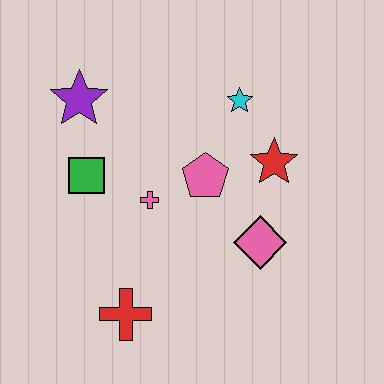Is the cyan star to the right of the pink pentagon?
Yes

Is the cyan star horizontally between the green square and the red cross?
No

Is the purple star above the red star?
Yes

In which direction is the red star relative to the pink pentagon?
The red star is to the right of the pink pentagon.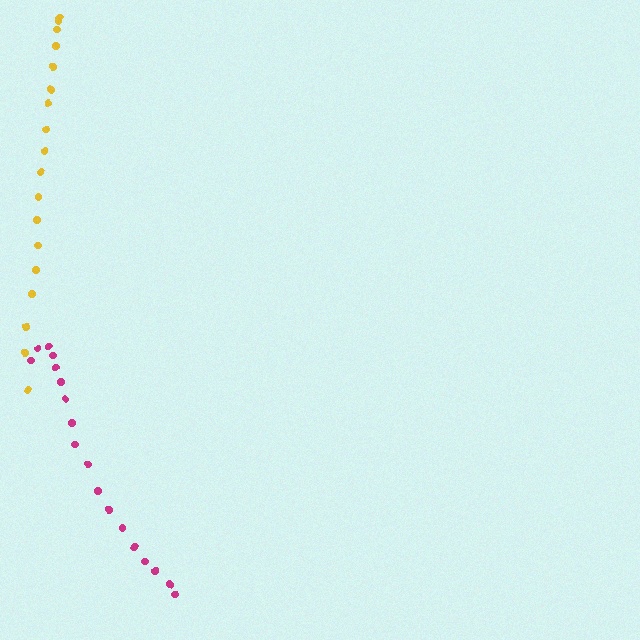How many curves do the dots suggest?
There are 2 distinct paths.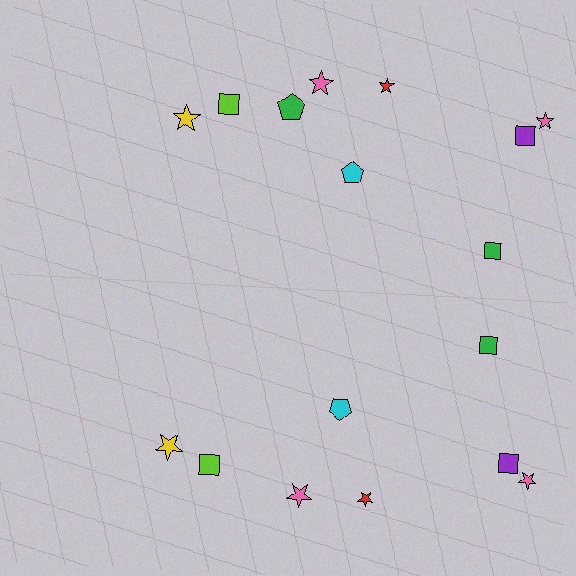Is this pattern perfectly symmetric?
No, the pattern is not perfectly symmetric. A green pentagon is missing from the bottom side.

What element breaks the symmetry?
A green pentagon is missing from the bottom side.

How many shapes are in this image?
There are 17 shapes in this image.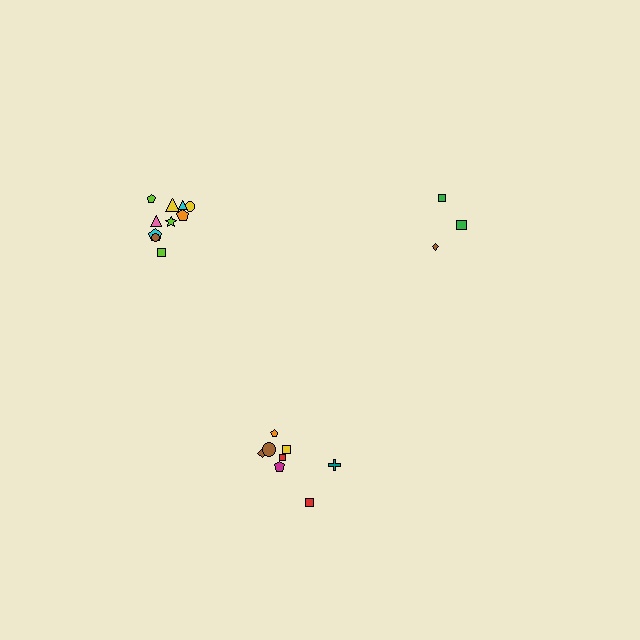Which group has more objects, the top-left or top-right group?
The top-left group.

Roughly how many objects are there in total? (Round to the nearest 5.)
Roughly 20 objects in total.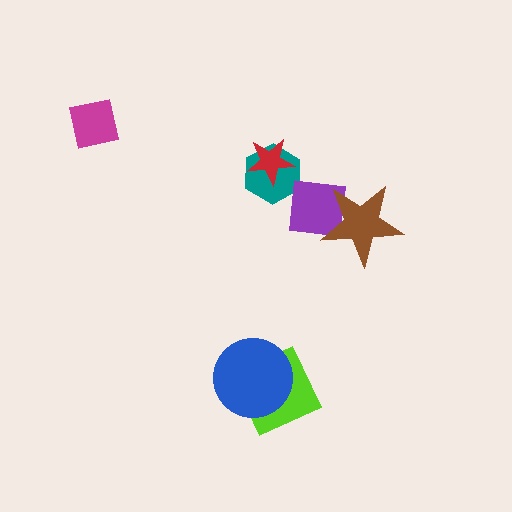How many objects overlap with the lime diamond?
1 object overlaps with the lime diamond.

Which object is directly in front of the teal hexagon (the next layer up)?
The red star is directly in front of the teal hexagon.